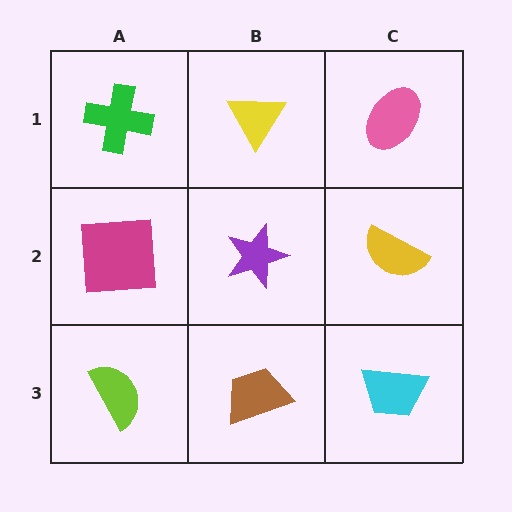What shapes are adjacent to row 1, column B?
A purple star (row 2, column B), a green cross (row 1, column A), a pink ellipse (row 1, column C).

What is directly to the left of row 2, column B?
A magenta square.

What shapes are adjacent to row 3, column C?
A yellow semicircle (row 2, column C), a brown trapezoid (row 3, column B).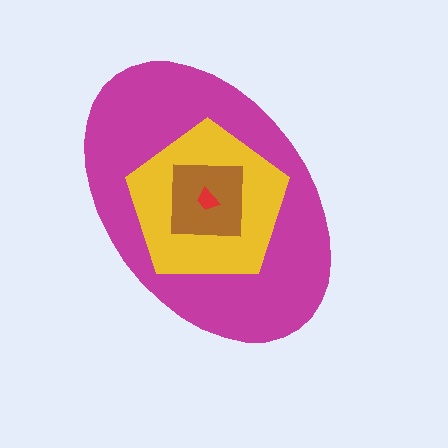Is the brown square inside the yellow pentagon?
Yes.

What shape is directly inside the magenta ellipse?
The yellow pentagon.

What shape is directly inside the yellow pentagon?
The brown square.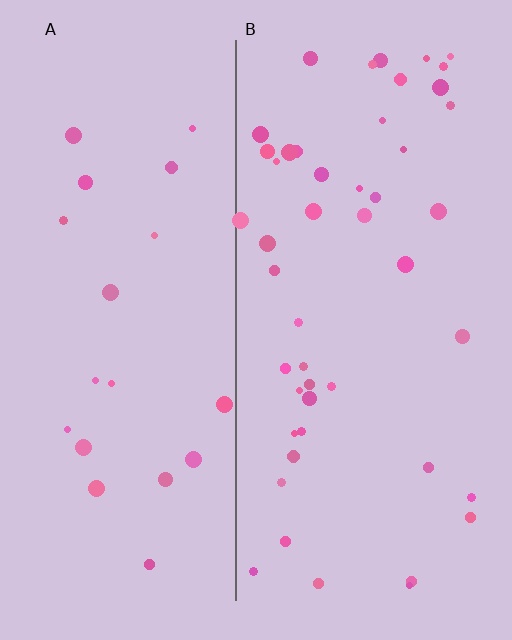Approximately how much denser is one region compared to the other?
Approximately 2.4× — region B over region A.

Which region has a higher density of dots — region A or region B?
B (the right).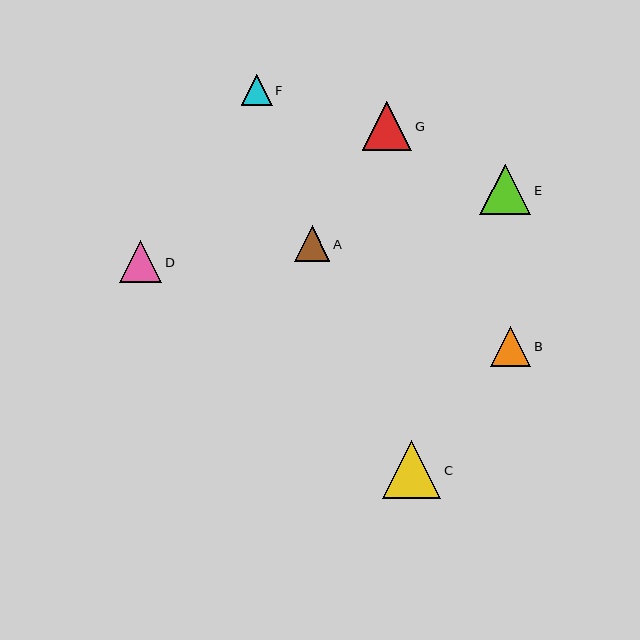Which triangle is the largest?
Triangle C is the largest with a size of approximately 58 pixels.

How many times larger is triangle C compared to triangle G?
Triangle C is approximately 1.2 times the size of triangle G.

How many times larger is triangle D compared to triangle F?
Triangle D is approximately 1.4 times the size of triangle F.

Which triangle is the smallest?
Triangle F is the smallest with a size of approximately 31 pixels.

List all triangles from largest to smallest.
From largest to smallest: C, E, G, D, B, A, F.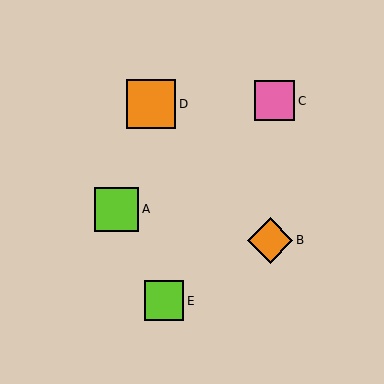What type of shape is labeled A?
Shape A is a lime square.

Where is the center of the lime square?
The center of the lime square is at (116, 209).